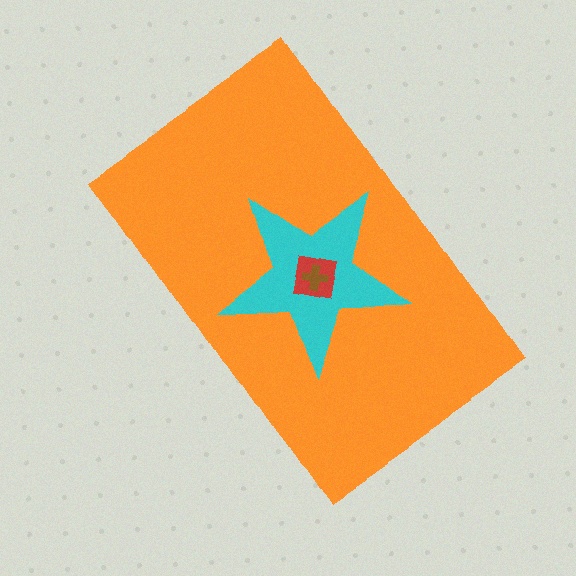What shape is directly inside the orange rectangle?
The cyan star.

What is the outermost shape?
The orange rectangle.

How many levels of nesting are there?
4.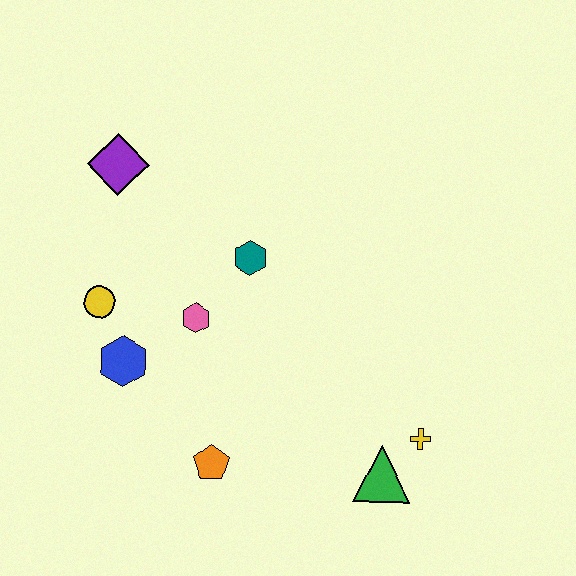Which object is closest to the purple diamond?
The yellow circle is closest to the purple diamond.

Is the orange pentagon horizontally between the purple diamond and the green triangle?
Yes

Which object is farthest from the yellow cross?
The purple diamond is farthest from the yellow cross.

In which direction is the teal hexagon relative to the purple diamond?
The teal hexagon is to the right of the purple diamond.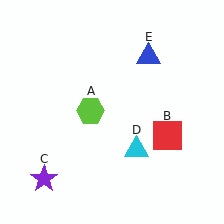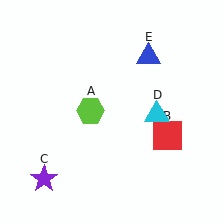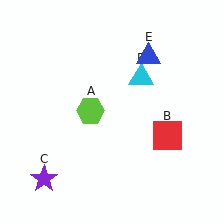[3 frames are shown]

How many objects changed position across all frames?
1 object changed position: cyan triangle (object D).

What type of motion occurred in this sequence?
The cyan triangle (object D) rotated counterclockwise around the center of the scene.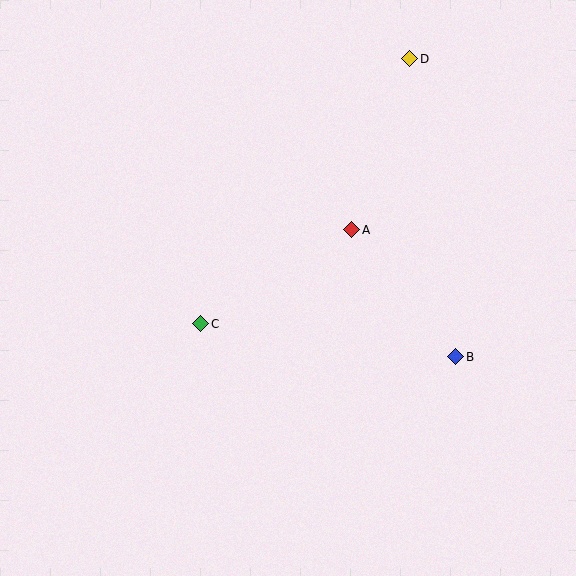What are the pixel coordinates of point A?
Point A is at (352, 230).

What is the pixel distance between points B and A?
The distance between B and A is 164 pixels.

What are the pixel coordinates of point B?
Point B is at (456, 357).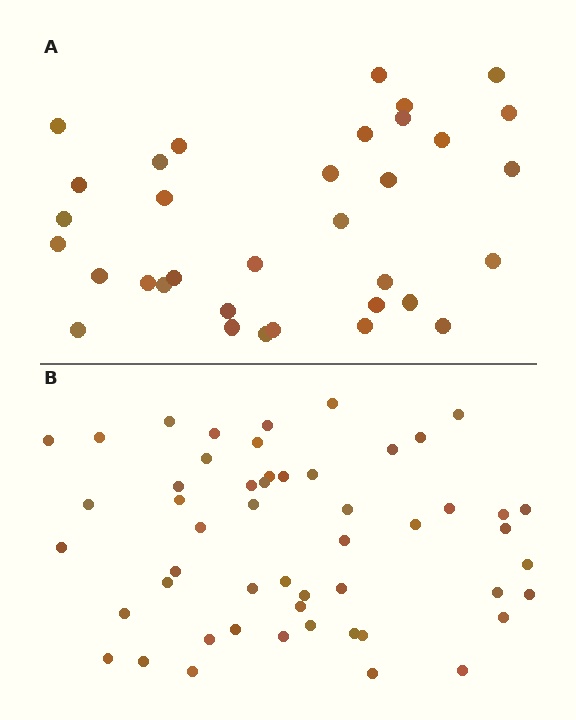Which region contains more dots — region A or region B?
Region B (the bottom region) has more dots.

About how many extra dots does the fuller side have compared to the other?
Region B has approximately 20 more dots than region A.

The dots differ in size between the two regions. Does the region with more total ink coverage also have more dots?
No. Region A has more total ink coverage because its dots are larger, but region B actually contains more individual dots. Total area can be misleading — the number of items is what matters here.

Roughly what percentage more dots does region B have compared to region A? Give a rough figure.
About 55% more.